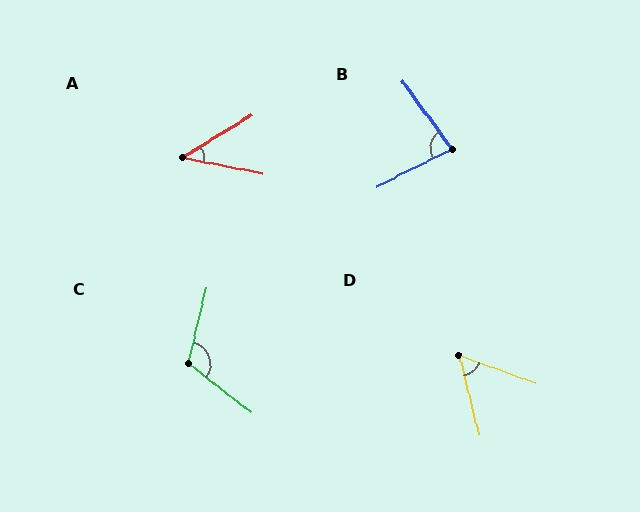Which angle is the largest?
C, at approximately 115 degrees.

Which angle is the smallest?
A, at approximately 42 degrees.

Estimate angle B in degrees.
Approximately 81 degrees.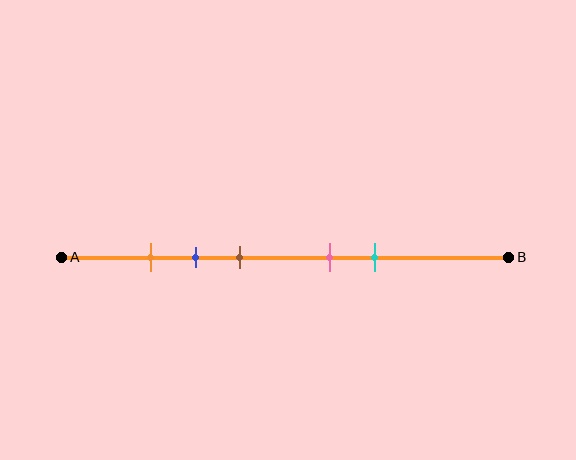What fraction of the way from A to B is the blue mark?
The blue mark is approximately 30% (0.3) of the way from A to B.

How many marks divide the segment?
There are 5 marks dividing the segment.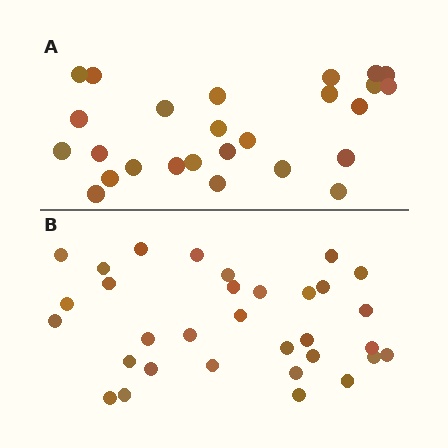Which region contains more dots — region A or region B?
Region B (the bottom region) has more dots.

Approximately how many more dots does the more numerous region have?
Region B has about 6 more dots than region A.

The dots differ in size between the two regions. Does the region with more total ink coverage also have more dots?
No. Region A has more total ink coverage because its dots are larger, but region B actually contains more individual dots. Total area can be misleading — the number of items is what matters here.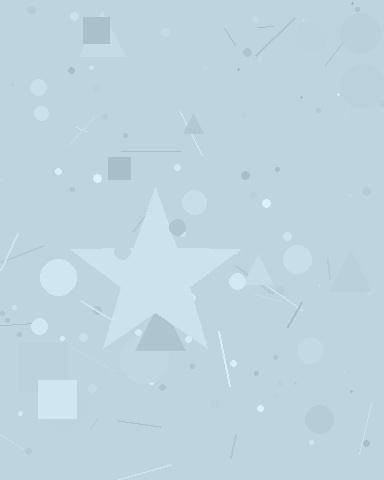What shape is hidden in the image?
A star is hidden in the image.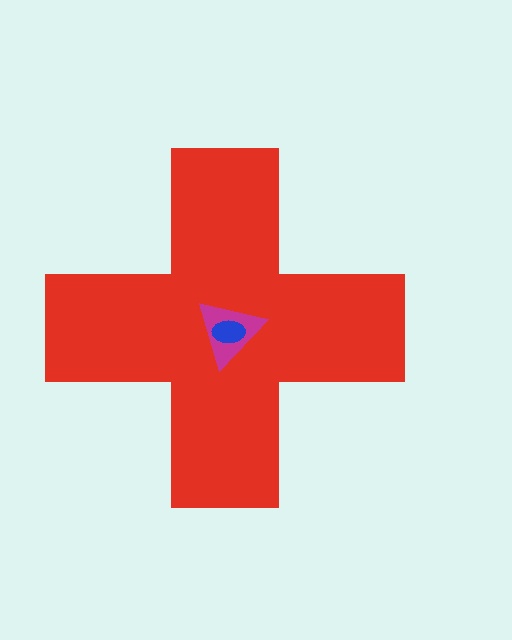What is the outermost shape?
The red cross.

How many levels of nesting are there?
3.